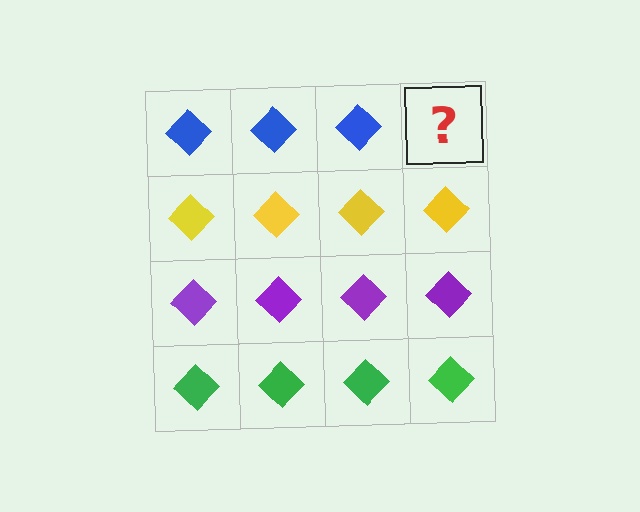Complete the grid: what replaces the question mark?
The question mark should be replaced with a blue diamond.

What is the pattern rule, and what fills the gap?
The rule is that each row has a consistent color. The gap should be filled with a blue diamond.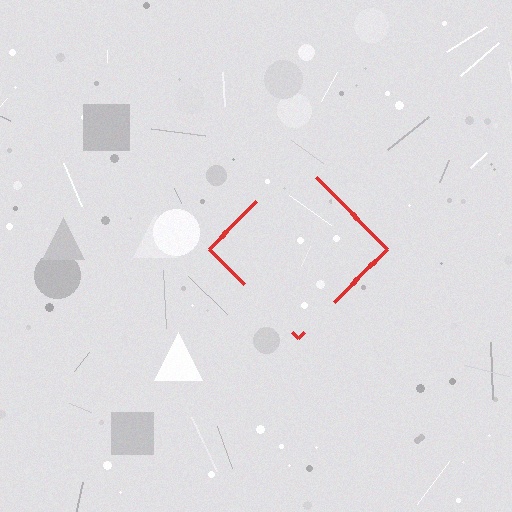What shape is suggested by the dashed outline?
The dashed outline suggests a diamond.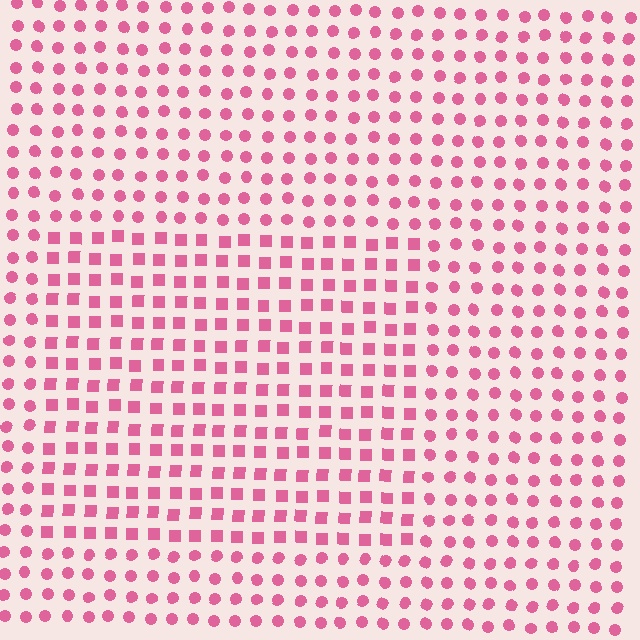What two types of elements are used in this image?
The image uses squares inside the rectangle region and circles outside it.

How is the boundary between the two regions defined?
The boundary is defined by a change in element shape: squares inside vs. circles outside. All elements share the same color and spacing.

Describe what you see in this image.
The image is filled with small pink elements arranged in a uniform grid. A rectangle-shaped region contains squares, while the surrounding area contains circles. The boundary is defined purely by the change in element shape.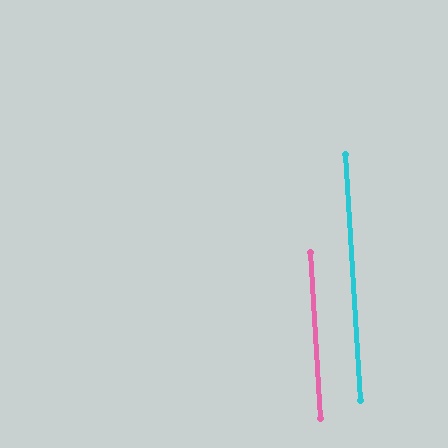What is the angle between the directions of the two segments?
Approximately 0 degrees.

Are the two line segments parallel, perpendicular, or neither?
Parallel — their directions differ by only 0.2°.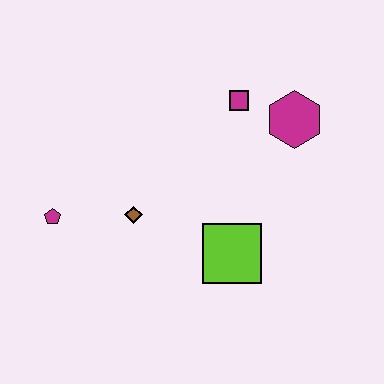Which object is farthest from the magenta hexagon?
The magenta pentagon is farthest from the magenta hexagon.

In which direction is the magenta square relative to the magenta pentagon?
The magenta square is to the right of the magenta pentagon.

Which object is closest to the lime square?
The brown diamond is closest to the lime square.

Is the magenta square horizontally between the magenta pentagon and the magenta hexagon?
Yes